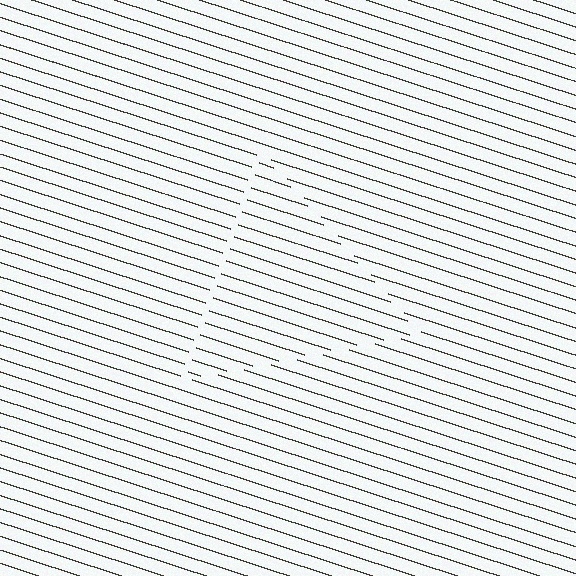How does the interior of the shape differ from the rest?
The interior of the shape contains the same grating, shifted by half a period — the contour is defined by the phase discontinuity where line-ends from the inner and outer gratings abut.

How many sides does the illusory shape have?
3 sides — the line-ends trace a triangle.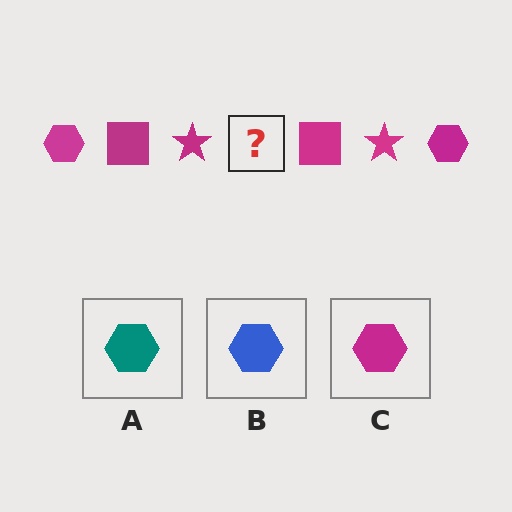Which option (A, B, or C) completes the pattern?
C.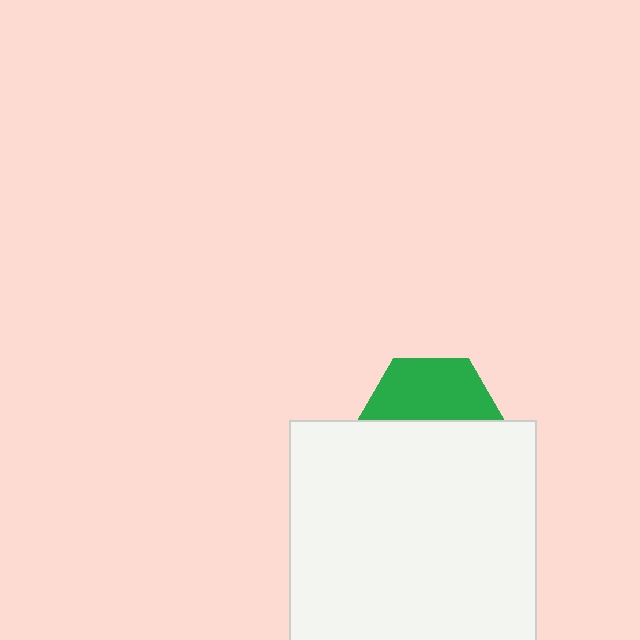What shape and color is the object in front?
The object in front is a white square.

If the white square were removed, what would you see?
You would see the complete green hexagon.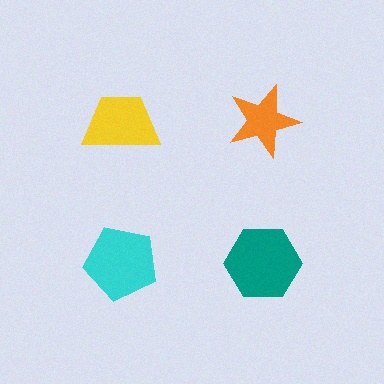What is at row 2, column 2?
A teal hexagon.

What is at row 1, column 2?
An orange star.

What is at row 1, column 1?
A yellow trapezoid.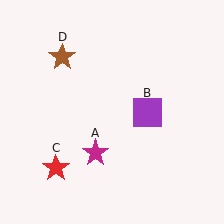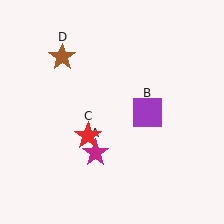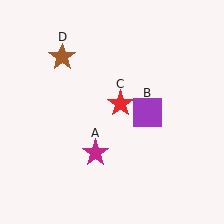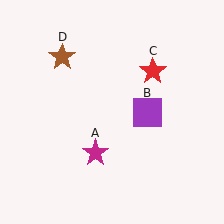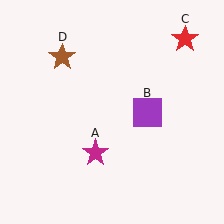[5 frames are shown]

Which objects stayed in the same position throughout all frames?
Magenta star (object A) and purple square (object B) and brown star (object D) remained stationary.